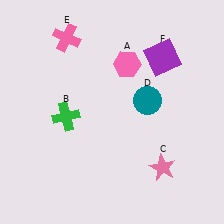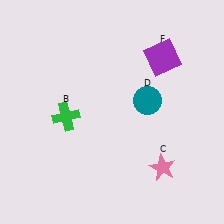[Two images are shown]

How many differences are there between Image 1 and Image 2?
There are 2 differences between the two images.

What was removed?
The pink cross (E), the pink hexagon (A) were removed in Image 2.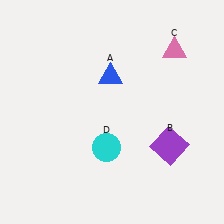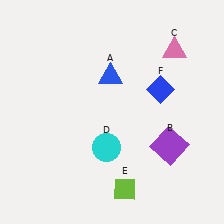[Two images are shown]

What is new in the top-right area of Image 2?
A blue diamond (F) was added in the top-right area of Image 2.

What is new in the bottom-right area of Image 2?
A lime diamond (E) was added in the bottom-right area of Image 2.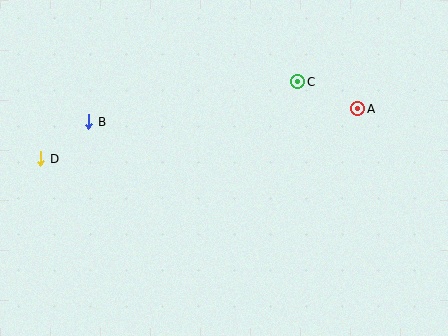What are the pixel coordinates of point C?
Point C is at (298, 82).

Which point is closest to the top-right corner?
Point A is closest to the top-right corner.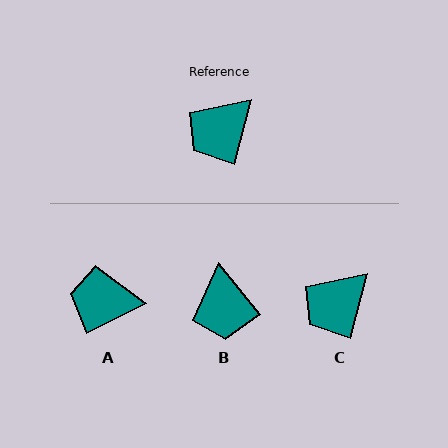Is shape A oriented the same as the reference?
No, it is off by about 48 degrees.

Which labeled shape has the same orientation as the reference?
C.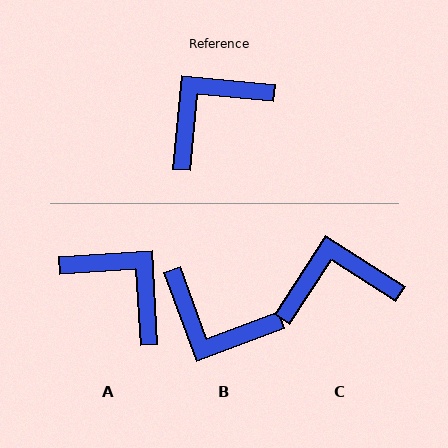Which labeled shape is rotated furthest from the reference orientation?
B, about 116 degrees away.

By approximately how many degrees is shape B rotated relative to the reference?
Approximately 116 degrees counter-clockwise.